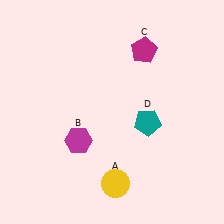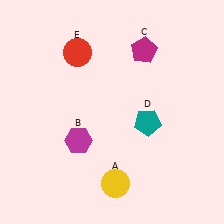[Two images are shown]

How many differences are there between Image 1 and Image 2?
There is 1 difference between the two images.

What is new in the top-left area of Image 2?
A red circle (E) was added in the top-left area of Image 2.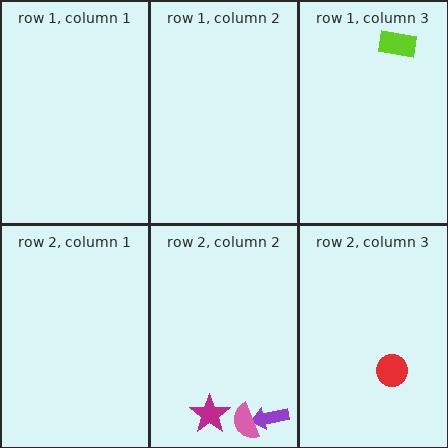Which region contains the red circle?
The row 2, column 3 region.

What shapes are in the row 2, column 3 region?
The red circle.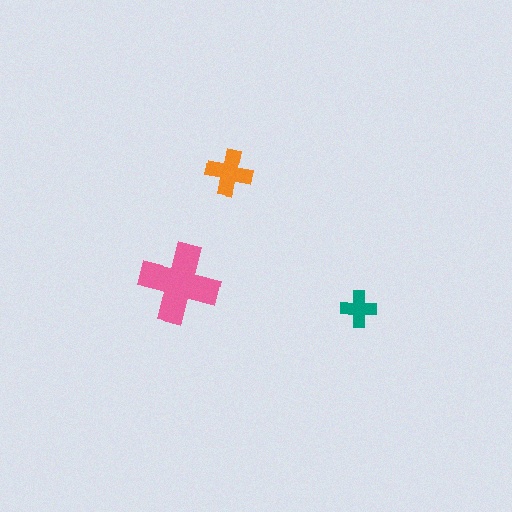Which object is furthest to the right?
The teal cross is rightmost.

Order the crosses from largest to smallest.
the pink one, the orange one, the teal one.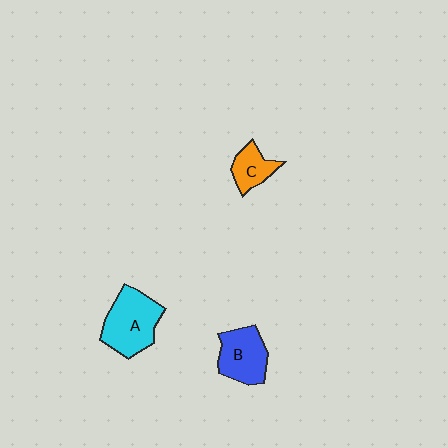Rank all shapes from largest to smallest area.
From largest to smallest: A (cyan), B (blue), C (orange).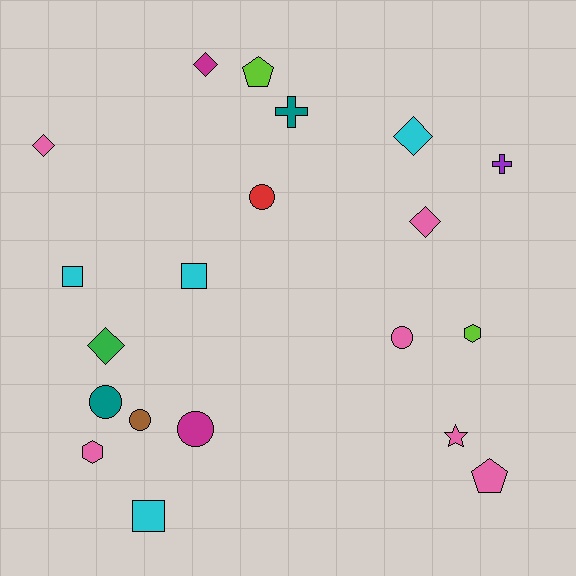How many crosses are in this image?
There are 2 crosses.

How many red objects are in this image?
There is 1 red object.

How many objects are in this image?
There are 20 objects.